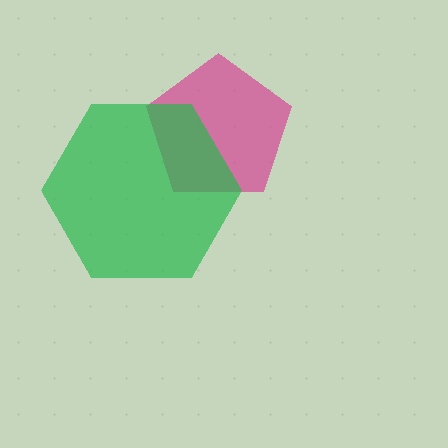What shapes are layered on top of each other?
The layered shapes are: a magenta pentagon, a green hexagon.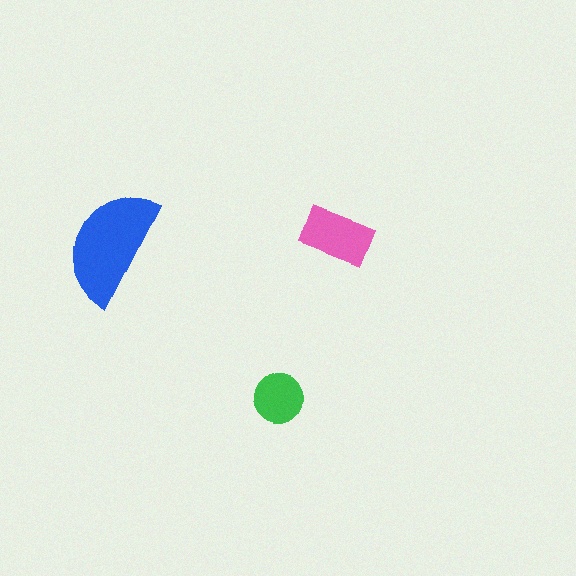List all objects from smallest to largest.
The green circle, the pink rectangle, the blue semicircle.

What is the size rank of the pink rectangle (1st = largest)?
2nd.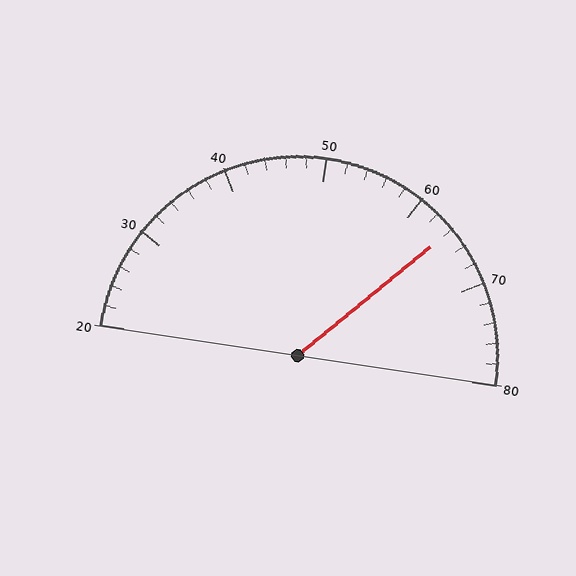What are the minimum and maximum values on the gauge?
The gauge ranges from 20 to 80.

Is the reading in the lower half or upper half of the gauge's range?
The reading is in the upper half of the range (20 to 80).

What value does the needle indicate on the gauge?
The needle indicates approximately 64.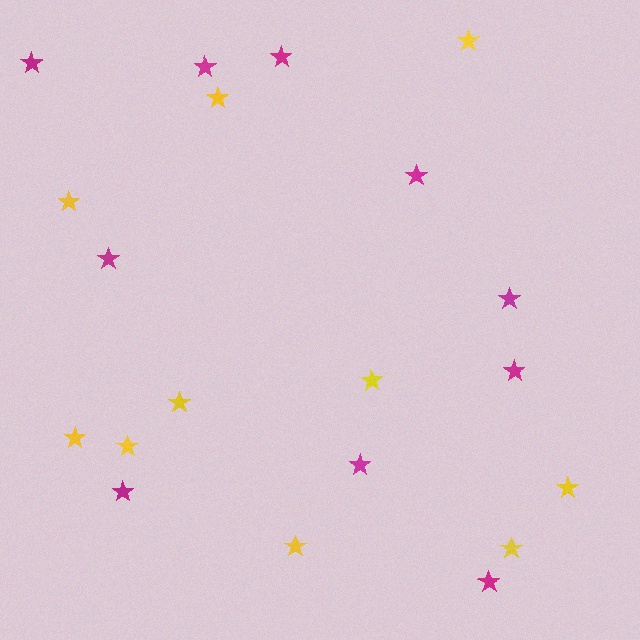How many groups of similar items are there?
There are 2 groups: one group of yellow stars (10) and one group of magenta stars (10).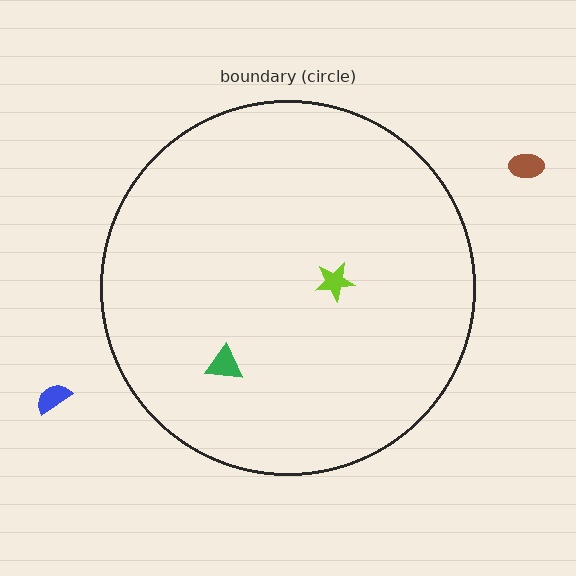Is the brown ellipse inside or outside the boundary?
Outside.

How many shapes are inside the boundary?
2 inside, 2 outside.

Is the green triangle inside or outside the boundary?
Inside.